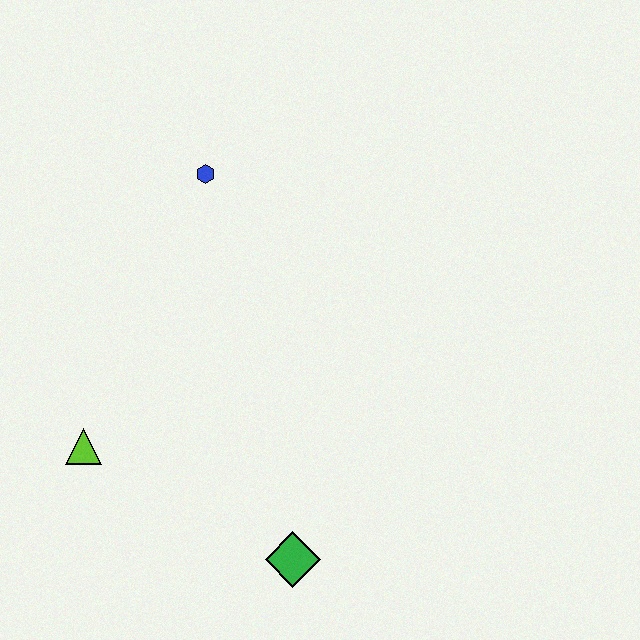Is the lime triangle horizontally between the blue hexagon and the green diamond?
No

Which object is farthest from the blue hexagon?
The green diamond is farthest from the blue hexagon.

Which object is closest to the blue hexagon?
The lime triangle is closest to the blue hexagon.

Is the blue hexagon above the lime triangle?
Yes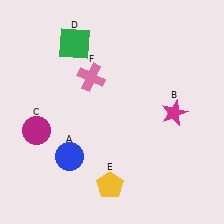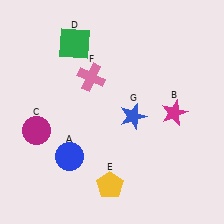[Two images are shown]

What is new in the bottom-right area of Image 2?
A blue star (G) was added in the bottom-right area of Image 2.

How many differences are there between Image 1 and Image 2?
There is 1 difference between the two images.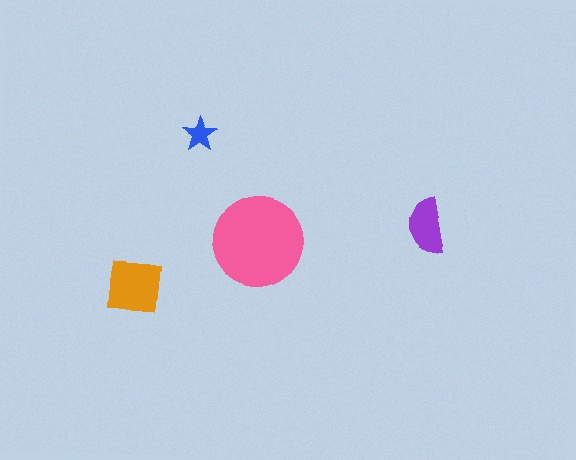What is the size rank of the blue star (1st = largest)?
4th.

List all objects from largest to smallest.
The pink circle, the orange square, the purple semicircle, the blue star.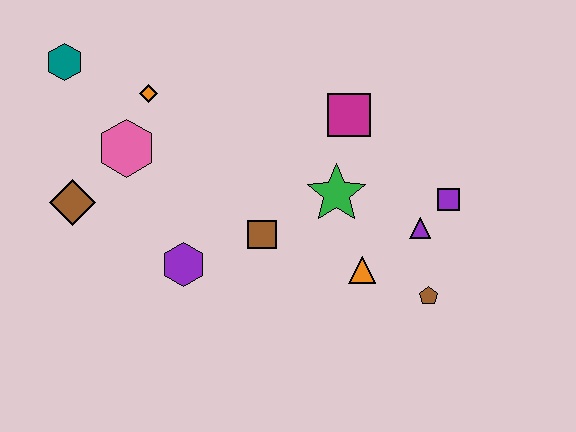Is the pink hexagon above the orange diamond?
No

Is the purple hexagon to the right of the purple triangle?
No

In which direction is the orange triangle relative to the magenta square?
The orange triangle is below the magenta square.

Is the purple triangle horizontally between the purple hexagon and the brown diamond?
No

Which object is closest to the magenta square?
The green star is closest to the magenta square.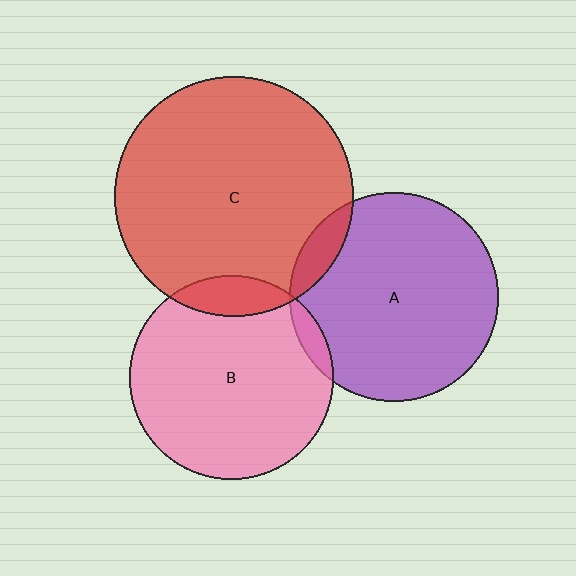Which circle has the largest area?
Circle C (red).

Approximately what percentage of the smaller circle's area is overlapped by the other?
Approximately 10%.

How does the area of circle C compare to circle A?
Approximately 1.3 times.